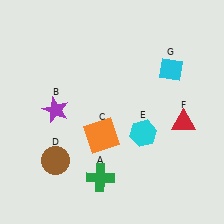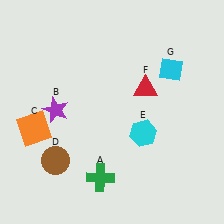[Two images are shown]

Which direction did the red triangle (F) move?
The red triangle (F) moved left.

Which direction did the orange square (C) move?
The orange square (C) moved left.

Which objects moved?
The objects that moved are: the orange square (C), the red triangle (F).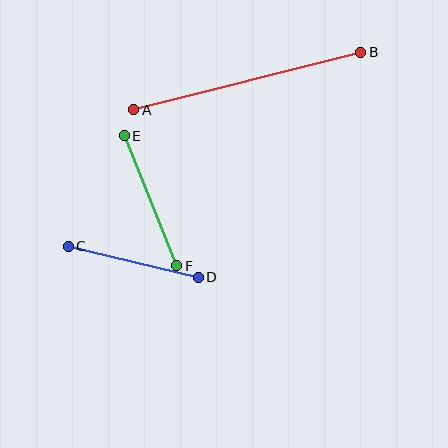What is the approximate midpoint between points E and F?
The midpoint is at approximately (151, 201) pixels.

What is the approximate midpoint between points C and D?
The midpoint is at approximately (133, 262) pixels.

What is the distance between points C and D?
The distance is approximately 134 pixels.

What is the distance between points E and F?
The distance is approximately 140 pixels.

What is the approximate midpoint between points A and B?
The midpoint is at approximately (247, 81) pixels.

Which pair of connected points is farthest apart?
Points A and B are farthest apart.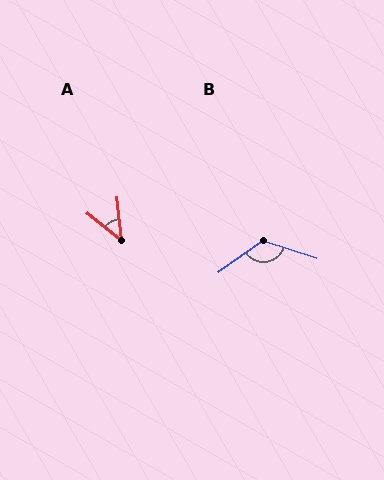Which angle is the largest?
B, at approximately 126 degrees.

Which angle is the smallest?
A, at approximately 45 degrees.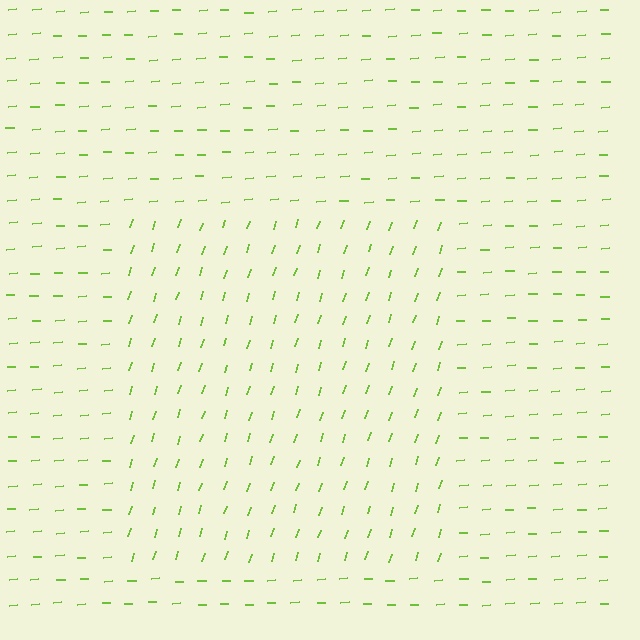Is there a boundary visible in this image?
Yes, there is a texture boundary formed by a change in line orientation.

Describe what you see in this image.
The image is filled with small lime line segments. A rectangle region in the image has lines oriented differently from the surrounding lines, creating a visible texture boundary.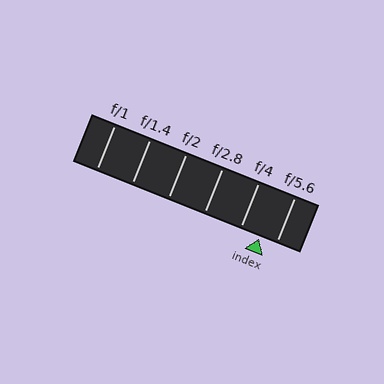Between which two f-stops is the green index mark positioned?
The index mark is between f/4 and f/5.6.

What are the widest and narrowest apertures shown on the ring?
The widest aperture shown is f/1 and the narrowest is f/5.6.